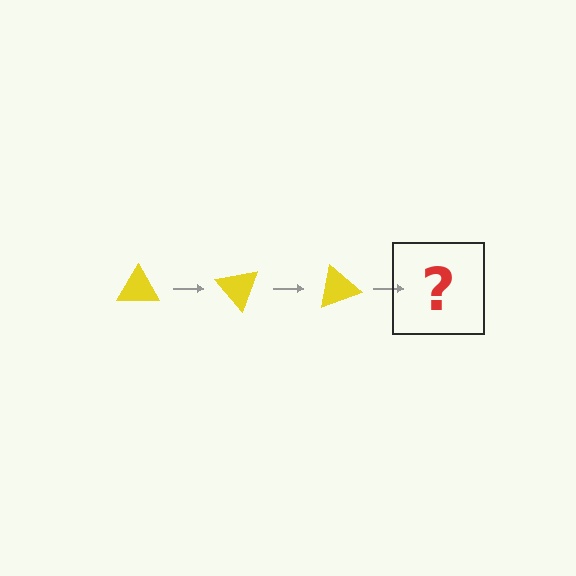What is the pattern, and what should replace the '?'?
The pattern is that the triangle rotates 50 degrees each step. The '?' should be a yellow triangle rotated 150 degrees.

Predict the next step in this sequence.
The next step is a yellow triangle rotated 150 degrees.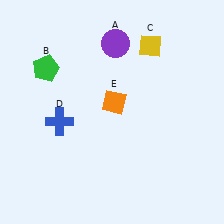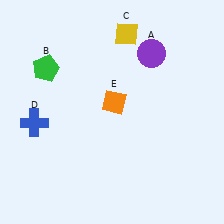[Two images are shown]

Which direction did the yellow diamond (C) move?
The yellow diamond (C) moved left.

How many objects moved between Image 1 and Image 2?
3 objects moved between the two images.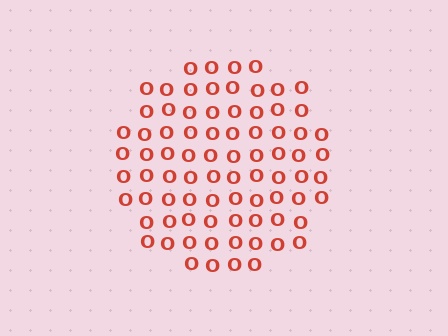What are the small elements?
The small elements are letter O's.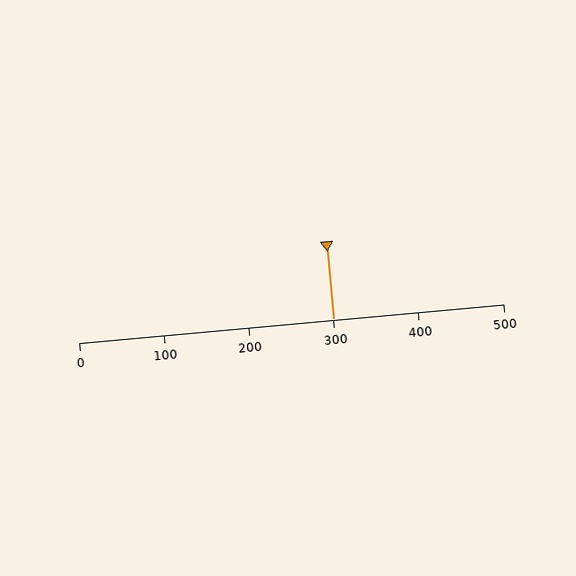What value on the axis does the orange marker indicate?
The marker indicates approximately 300.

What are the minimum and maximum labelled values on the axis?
The axis runs from 0 to 500.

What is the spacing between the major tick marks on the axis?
The major ticks are spaced 100 apart.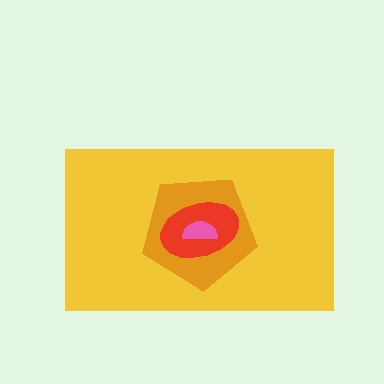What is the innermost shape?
The pink semicircle.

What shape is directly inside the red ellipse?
The pink semicircle.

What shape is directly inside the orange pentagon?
The red ellipse.